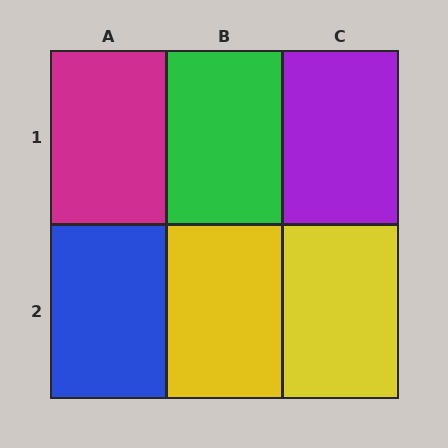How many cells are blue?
1 cell is blue.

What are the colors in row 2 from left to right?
Blue, yellow, yellow.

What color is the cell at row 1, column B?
Green.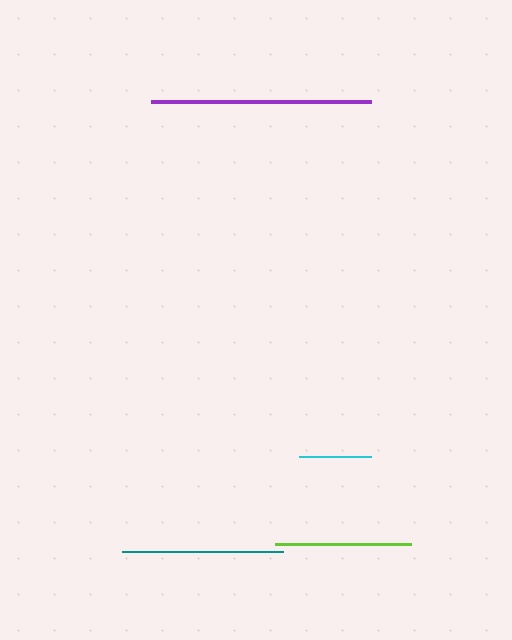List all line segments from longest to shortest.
From longest to shortest: purple, teal, lime, cyan.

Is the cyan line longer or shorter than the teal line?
The teal line is longer than the cyan line.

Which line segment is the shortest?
The cyan line is the shortest at approximately 72 pixels.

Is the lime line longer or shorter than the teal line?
The teal line is longer than the lime line.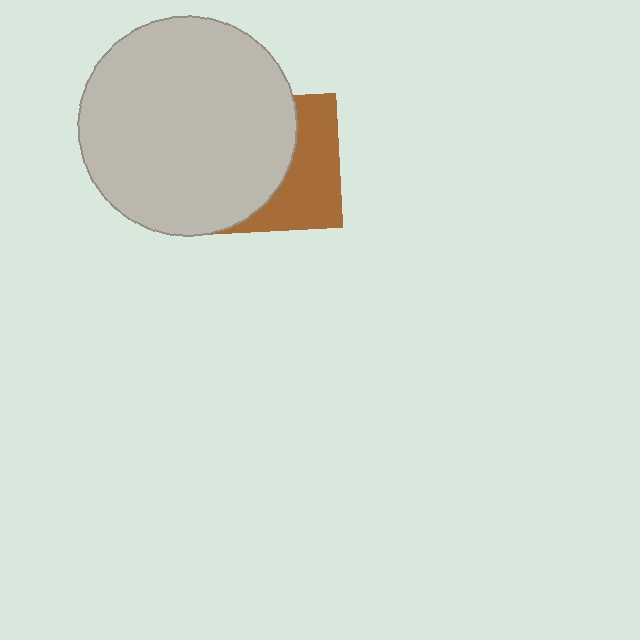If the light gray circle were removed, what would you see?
You would see the complete brown square.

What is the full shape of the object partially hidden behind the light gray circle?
The partially hidden object is a brown square.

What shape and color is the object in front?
The object in front is a light gray circle.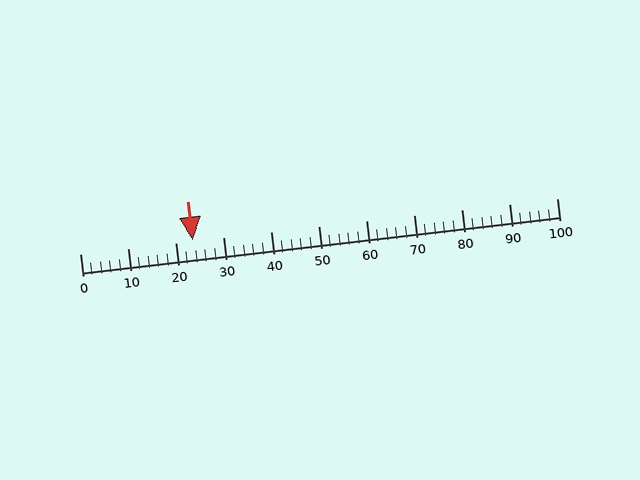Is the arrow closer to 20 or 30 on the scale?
The arrow is closer to 20.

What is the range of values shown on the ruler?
The ruler shows values from 0 to 100.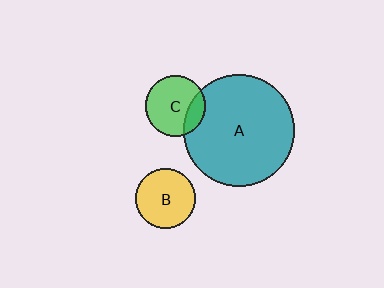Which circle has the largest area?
Circle A (teal).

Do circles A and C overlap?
Yes.